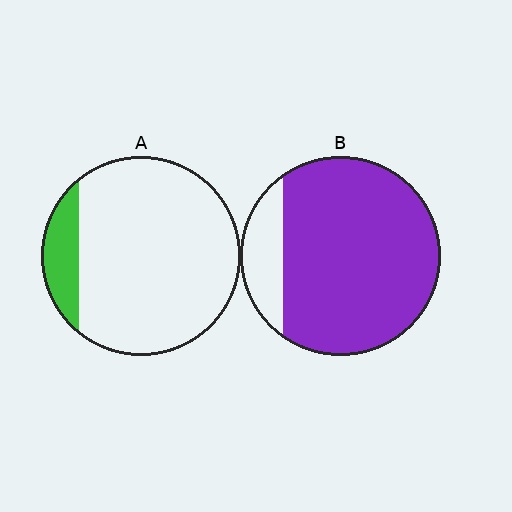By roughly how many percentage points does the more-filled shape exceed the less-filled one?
By roughly 70 percentage points (B over A).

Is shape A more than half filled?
No.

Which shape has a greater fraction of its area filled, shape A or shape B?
Shape B.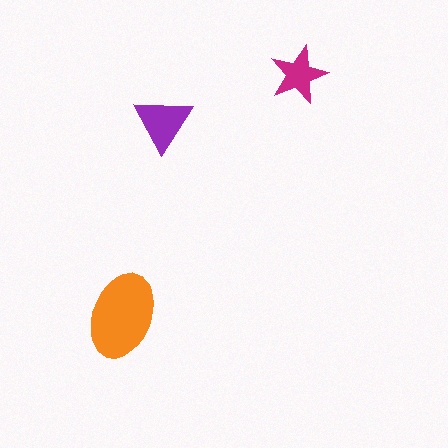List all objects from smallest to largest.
The magenta star, the purple triangle, the orange ellipse.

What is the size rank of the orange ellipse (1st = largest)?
1st.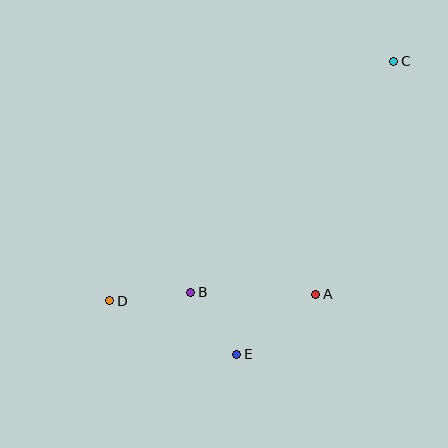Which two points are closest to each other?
Points B and E are closest to each other.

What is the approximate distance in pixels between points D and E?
The distance between D and E is approximately 138 pixels.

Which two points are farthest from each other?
Points C and D are farthest from each other.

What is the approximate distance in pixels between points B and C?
The distance between B and C is approximately 308 pixels.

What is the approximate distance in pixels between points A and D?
The distance between A and D is approximately 206 pixels.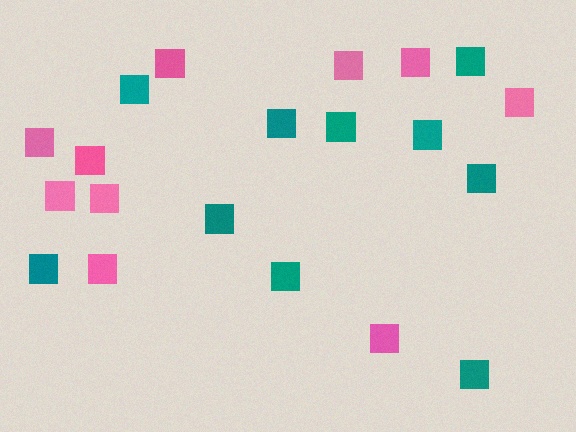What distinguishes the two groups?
There are 2 groups: one group of teal squares (10) and one group of pink squares (10).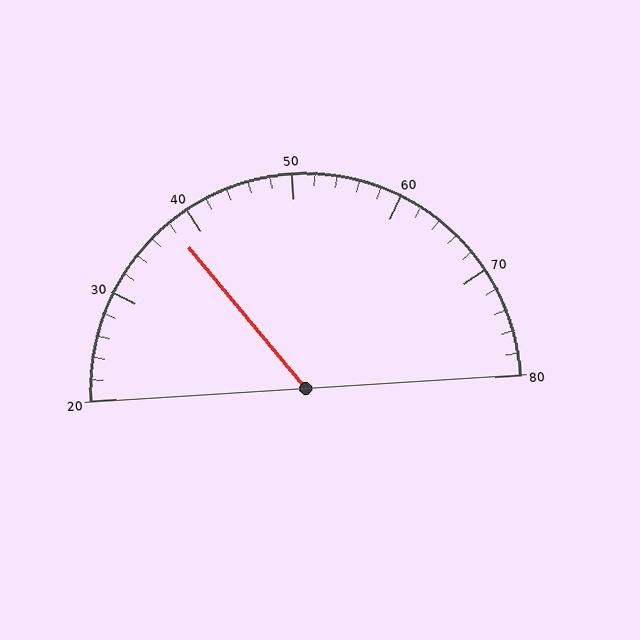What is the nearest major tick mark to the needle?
The nearest major tick mark is 40.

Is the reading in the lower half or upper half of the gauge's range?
The reading is in the lower half of the range (20 to 80).